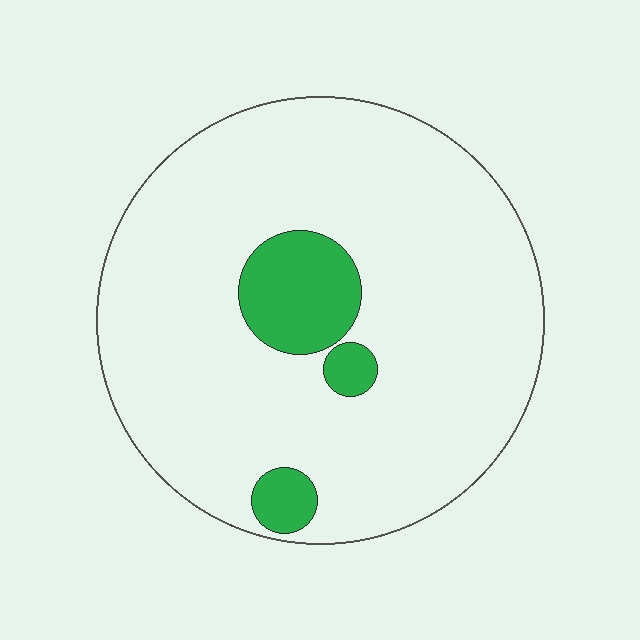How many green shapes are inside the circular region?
3.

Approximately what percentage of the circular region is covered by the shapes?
Approximately 10%.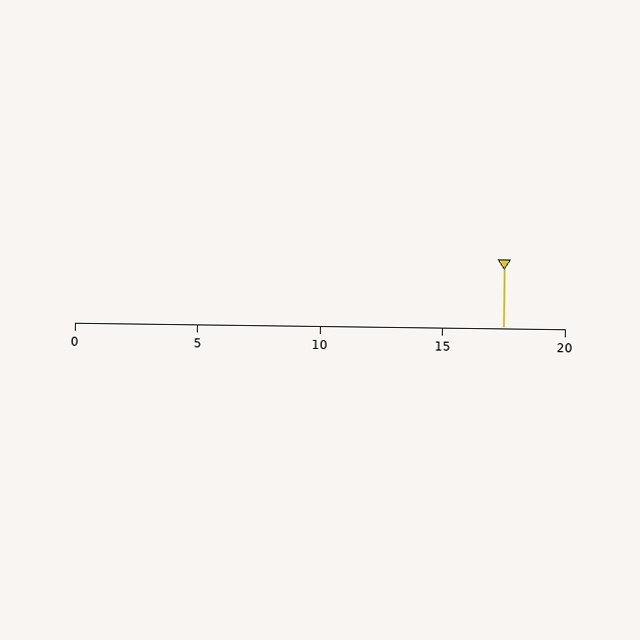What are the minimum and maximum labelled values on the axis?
The axis runs from 0 to 20.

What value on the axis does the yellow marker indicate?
The marker indicates approximately 17.5.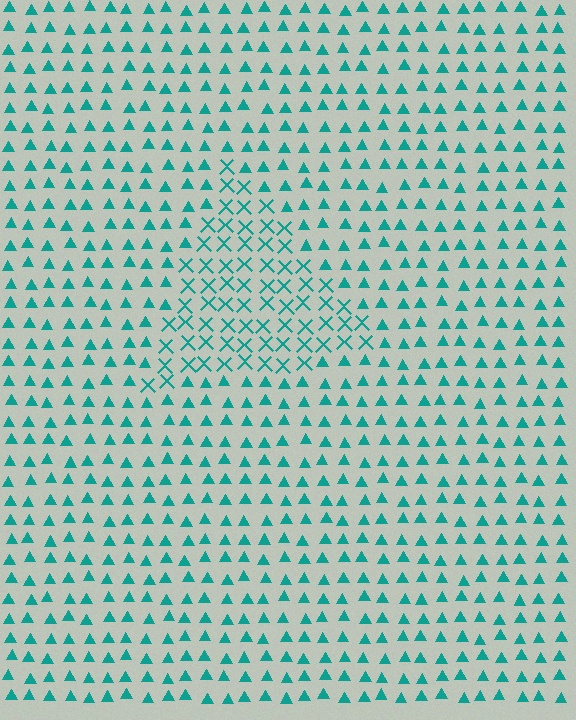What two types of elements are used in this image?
The image uses X marks inside the triangle region and triangles outside it.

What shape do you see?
I see a triangle.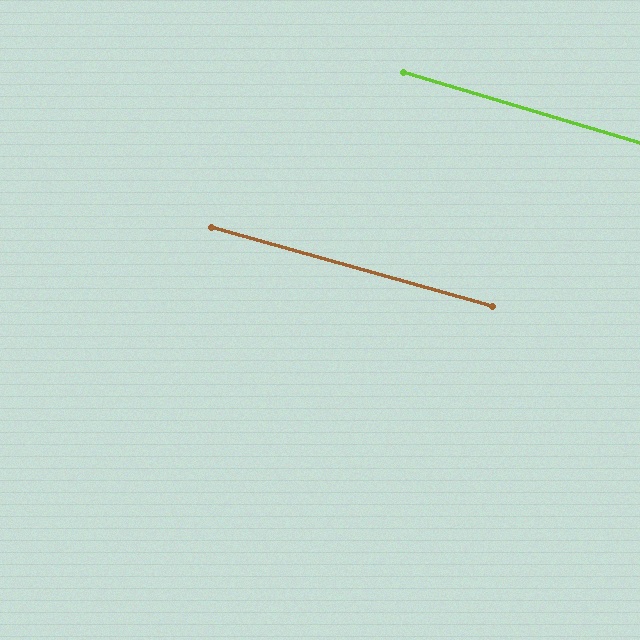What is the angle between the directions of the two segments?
Approximately 1 degree.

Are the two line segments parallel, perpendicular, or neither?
Parallel — their directions differ by only 1.1°.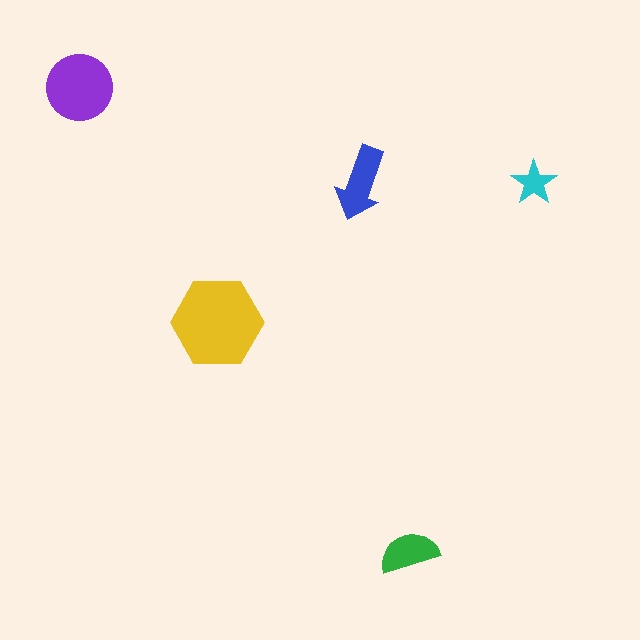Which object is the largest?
The yellow hexagon.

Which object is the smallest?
The cyan star.